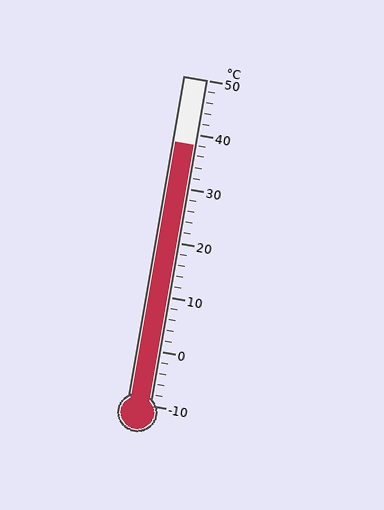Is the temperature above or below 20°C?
The temperature is above 20°C.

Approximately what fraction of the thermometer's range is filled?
The thermometer is filled to approximately 80% of its range.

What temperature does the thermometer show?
The thermometer shows approximately 38°C.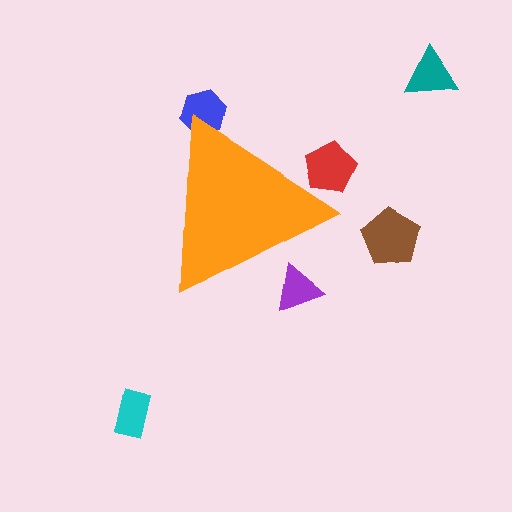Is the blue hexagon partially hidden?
Yes, the blue hexagon is partially hidden behind the orange triangle.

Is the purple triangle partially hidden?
Yes, the purple triangle is partially hidden behind the orange triangle.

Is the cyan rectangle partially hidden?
No, the cyan rectangle is fully visible.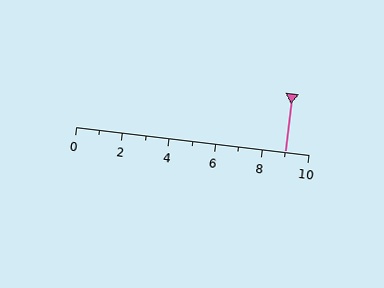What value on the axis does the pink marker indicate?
The marker indicates approximately 9.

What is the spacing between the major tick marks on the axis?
The major ticks are spaced 2 apart.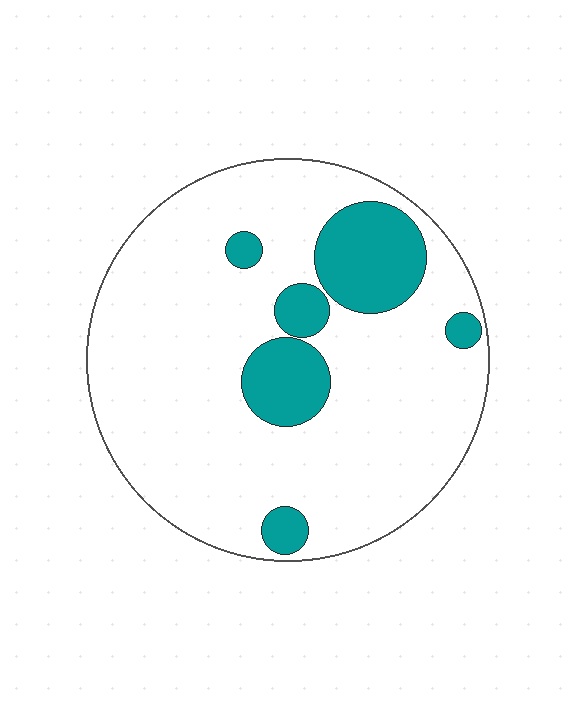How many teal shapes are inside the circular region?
6.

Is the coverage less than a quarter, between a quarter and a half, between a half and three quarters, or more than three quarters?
Less than a quarter.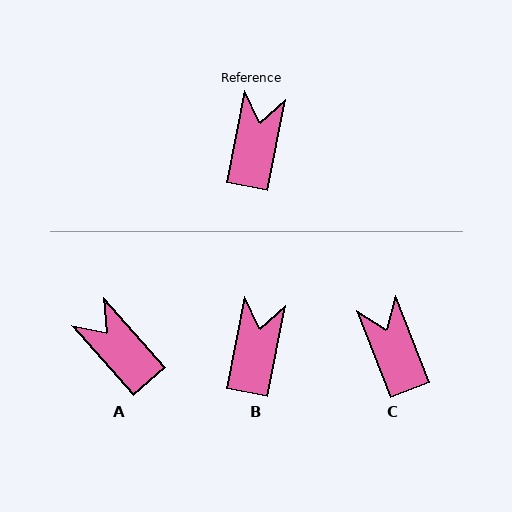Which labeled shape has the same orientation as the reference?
B.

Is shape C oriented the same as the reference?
No, it is off by about 33 degrees.